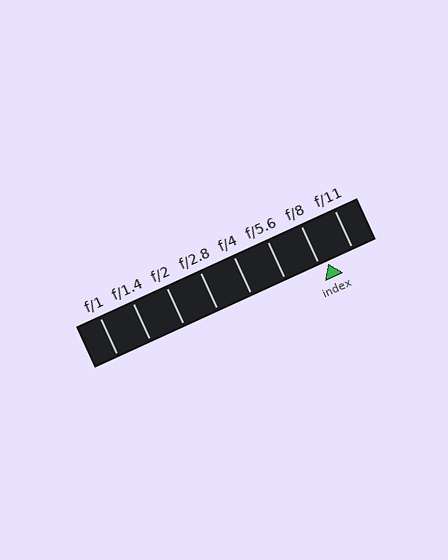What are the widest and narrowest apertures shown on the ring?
The widest aperture shown is f/1 and the narrowest is f/11.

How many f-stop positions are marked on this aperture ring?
There are 8 f-stop positions marked.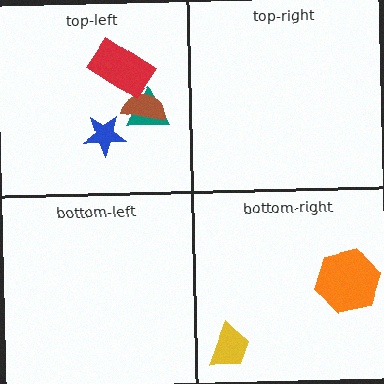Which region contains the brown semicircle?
The top-left region.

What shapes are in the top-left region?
The teal triangle, the blue star, the brown semicircle, the red rectangle.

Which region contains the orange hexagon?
The bottom-right region.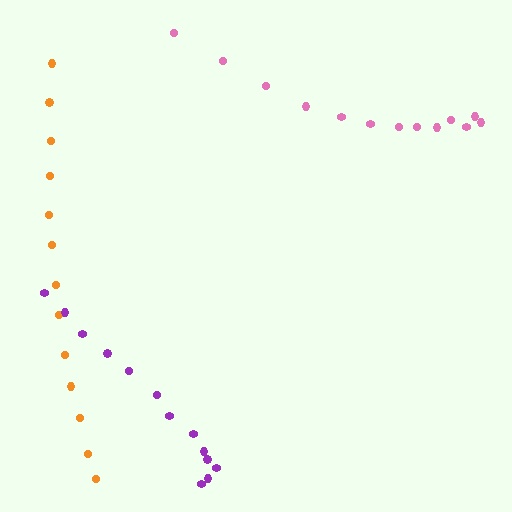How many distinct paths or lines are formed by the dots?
There are 3 distinct paths.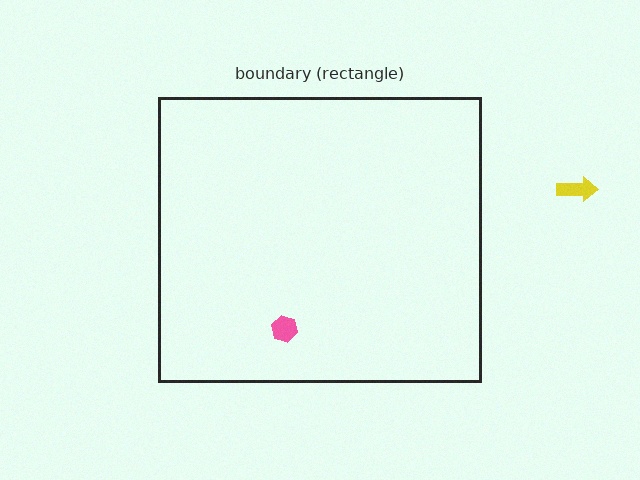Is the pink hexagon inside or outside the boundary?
Inside.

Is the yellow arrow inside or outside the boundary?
Outside.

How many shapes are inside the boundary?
1 inside, 1 outside.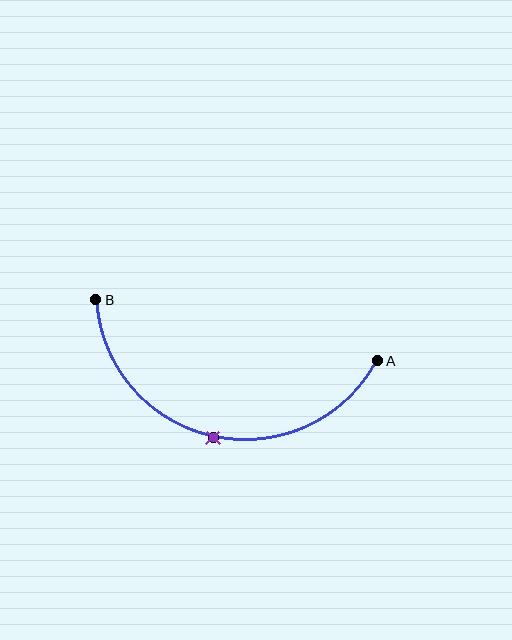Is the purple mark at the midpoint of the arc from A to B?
Yes. The purple mark lies on the arc at equal arc-length from both A and B — it is the arc midpoint.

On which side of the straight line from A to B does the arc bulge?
The arc bulges below the straight line connecting A and B.